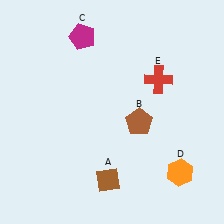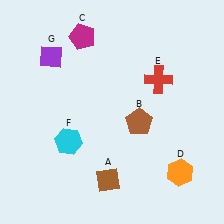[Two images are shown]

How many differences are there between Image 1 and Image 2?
There are 2 differences between the two images.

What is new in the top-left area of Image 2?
A purple diamond (G) was added in the top-left area of Image 2.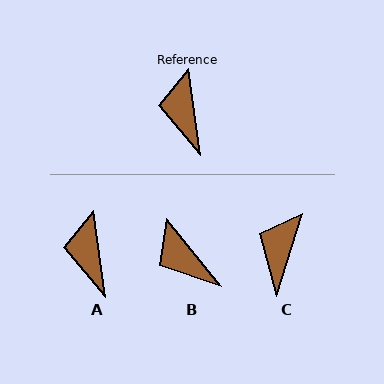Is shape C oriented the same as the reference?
No, it is off by about 25 degrees.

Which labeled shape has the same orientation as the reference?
A.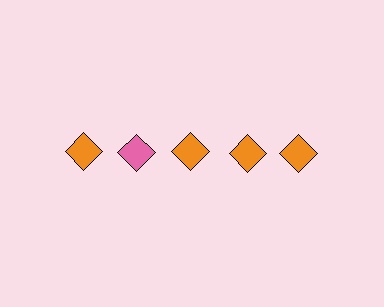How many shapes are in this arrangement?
There are 5 shapes arranged in a grid pattern.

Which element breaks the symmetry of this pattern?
The pink diamond in the top row, second from left column breaks the symmetry. All other shapes are orange diamonds.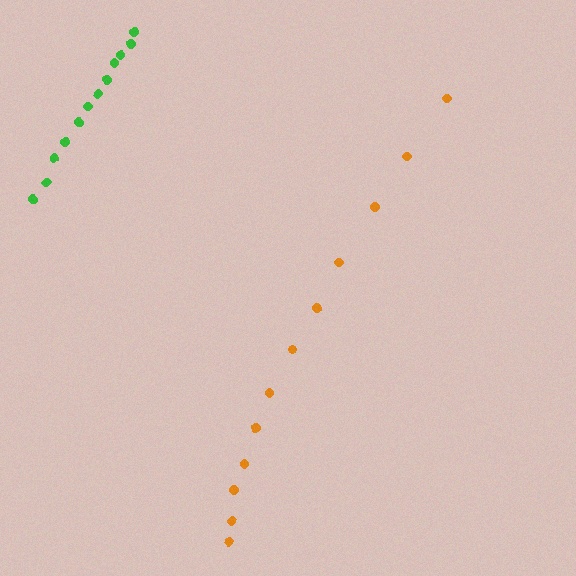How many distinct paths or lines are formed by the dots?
There are 2 distinct paths.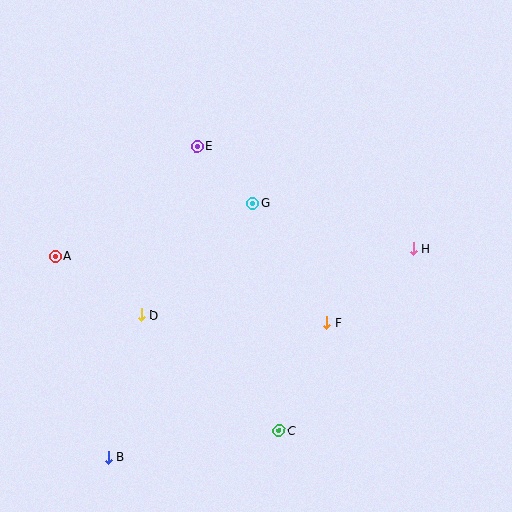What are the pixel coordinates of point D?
Point D is at (141, 315).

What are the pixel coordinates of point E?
Point E is at (197, 146).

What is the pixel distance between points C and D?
The distance between C and D is 180 pixels.